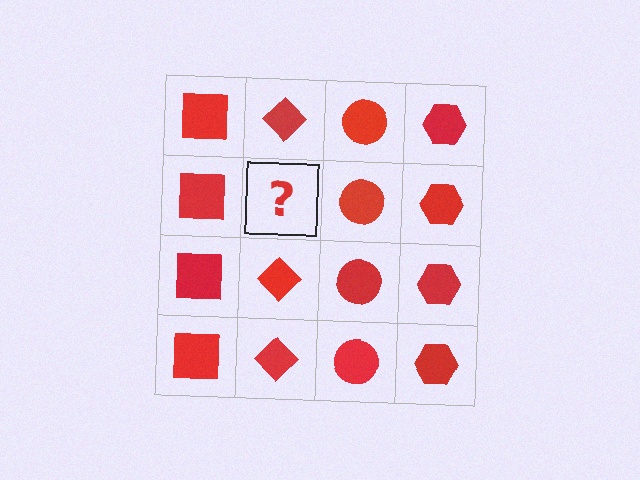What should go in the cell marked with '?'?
The missing cell should contain a red diamond.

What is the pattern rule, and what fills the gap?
The rule is that each column has a consistent shape. The gap should be filled with a red diamond.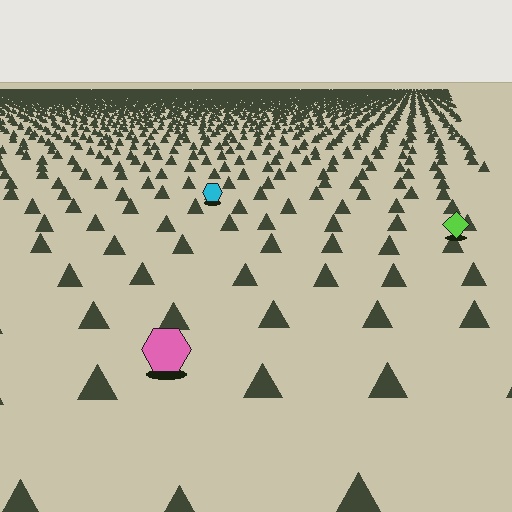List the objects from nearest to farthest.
From nearest to farthest: the pink hexagon, the lime diamond, the cyan hexagon.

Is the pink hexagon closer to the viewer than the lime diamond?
Yes. The pink hexagon is closer — you can tell from the texture gradient: the ground texture is coarser near it.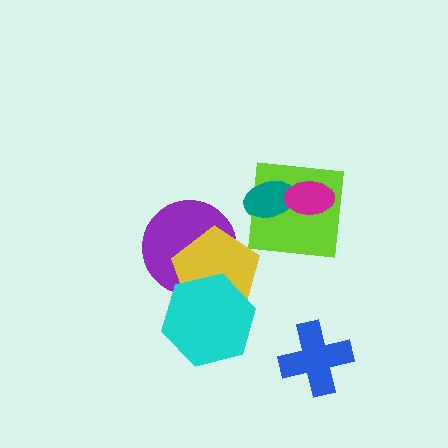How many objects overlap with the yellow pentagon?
2 objects overlap with the yellow pentagon.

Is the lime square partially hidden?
Yes, it is partially covered by another shape.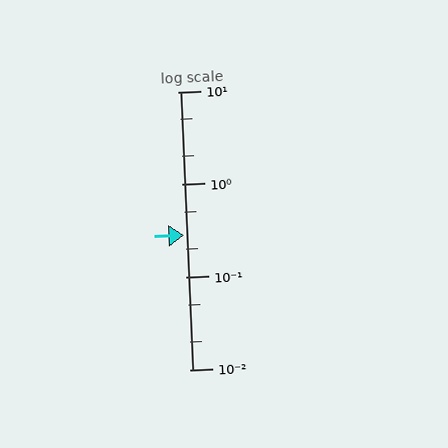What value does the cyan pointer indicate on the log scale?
The pointer indicates approximately 0.28.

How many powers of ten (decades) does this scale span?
The scale spans 3 decades, from 0.01 to 10.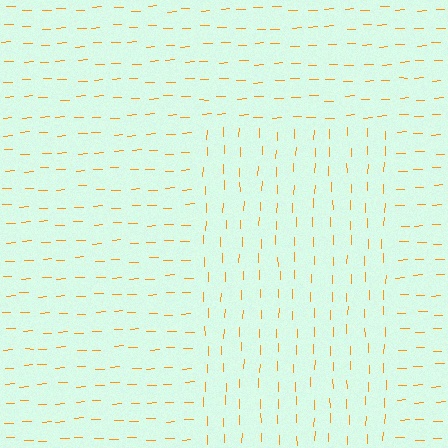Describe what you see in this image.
The image is filled with small orange line segments. A rectangle region in the image has lines oriented differently from the surrounding lines, creating a visible texture boundary.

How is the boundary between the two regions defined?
The boundary is defined purely by a change in line orientation (approximately 87 degrees difference). All lines are the same color and thickness.